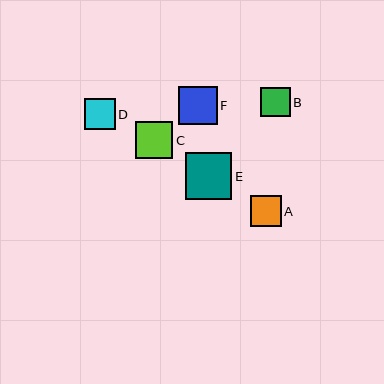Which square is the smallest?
Square B is the smallest with a size of approximately 29 pixels.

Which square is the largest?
Square E is the largest with a size of approximately 47 pixels.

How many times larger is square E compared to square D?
Square E is approximately 1.5 times the size of square D.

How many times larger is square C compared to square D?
Square C is approximately 1.2 times the size of square D.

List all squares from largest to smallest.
From largest to smallest: E, F, C, A, D, B.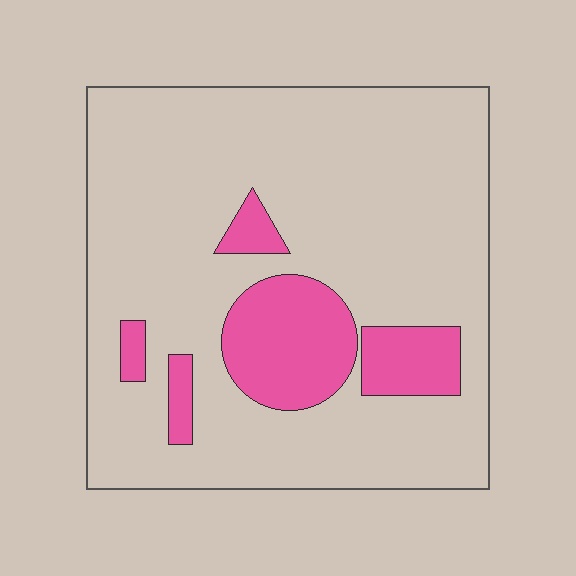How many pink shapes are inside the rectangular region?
5.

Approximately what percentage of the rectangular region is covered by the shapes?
Approximately 15%.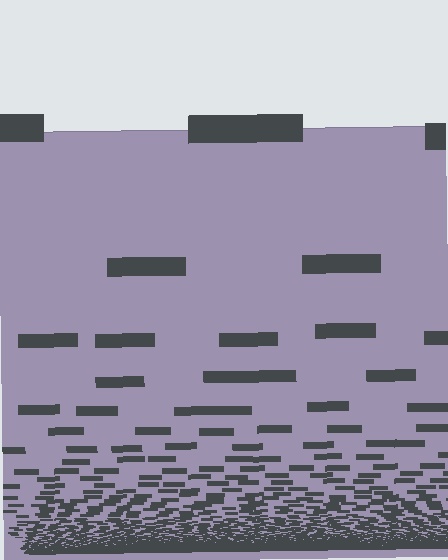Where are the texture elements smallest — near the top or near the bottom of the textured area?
Near the bottom.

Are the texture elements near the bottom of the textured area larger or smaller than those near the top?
Smaller. The gradient is inverted — elements near the bottom are smaller and denser.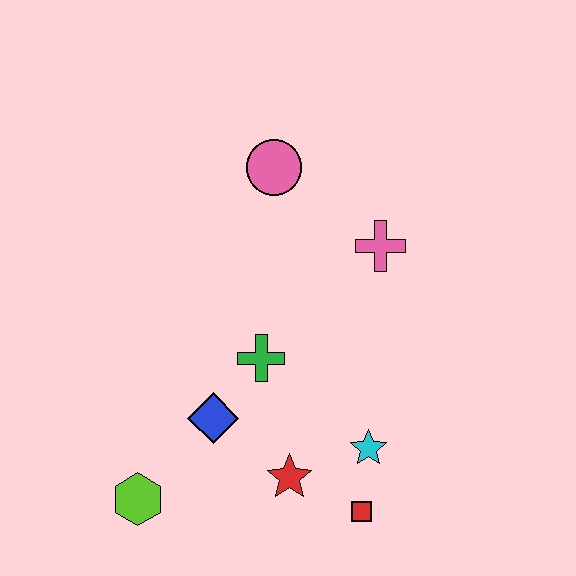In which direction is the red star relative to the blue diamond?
The red star is to the right of the blue diamond.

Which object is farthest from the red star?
The pink circle is farthest from the red star.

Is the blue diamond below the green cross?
Yes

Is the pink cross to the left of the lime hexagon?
No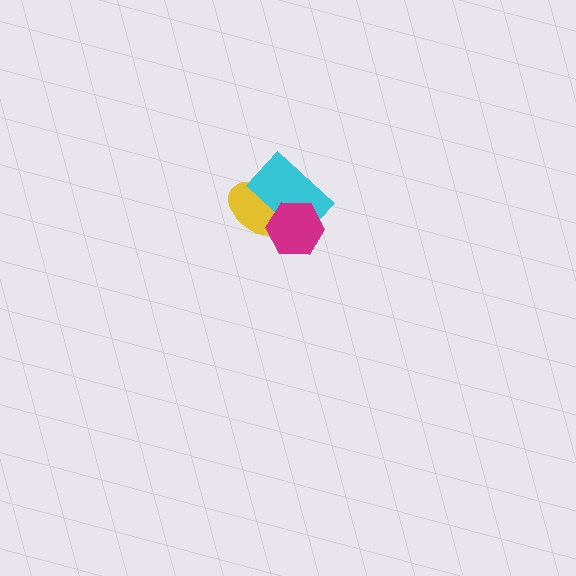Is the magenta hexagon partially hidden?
No, no other shape covers it.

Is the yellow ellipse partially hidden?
Yes, it is partially covered by another shape.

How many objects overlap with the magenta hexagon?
2 objects overlap with the magenta hexagon.